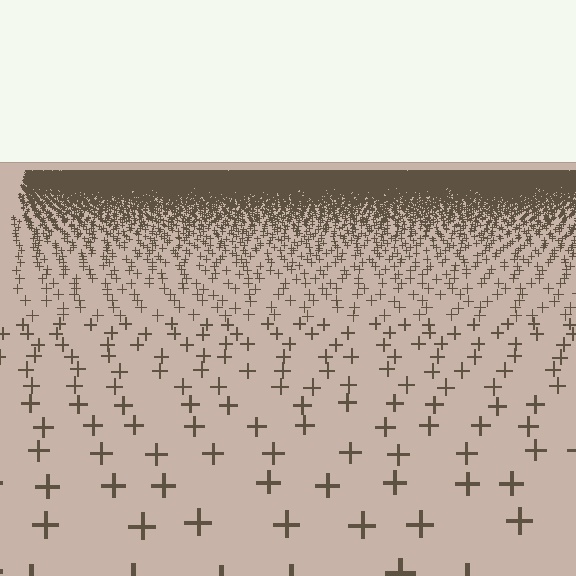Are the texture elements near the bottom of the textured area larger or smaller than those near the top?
Larger. Near the bottom, elements are closer to the viewer and appear at a bigger on-screen size.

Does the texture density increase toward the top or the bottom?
Density increases toward the top.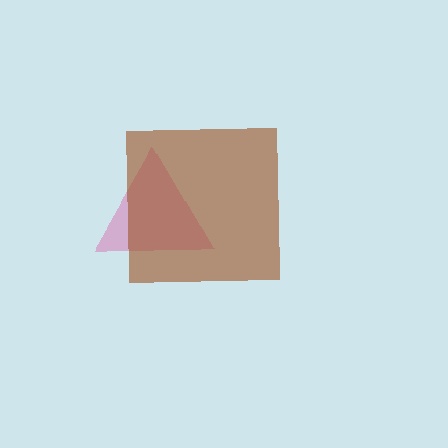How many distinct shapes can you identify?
There are 2 distinct shapes: a pink triangle, a brown square.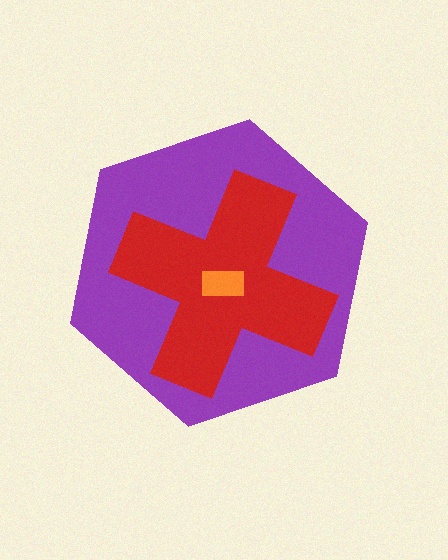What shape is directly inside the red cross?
The orange rectangle.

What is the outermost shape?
The purple hexagon.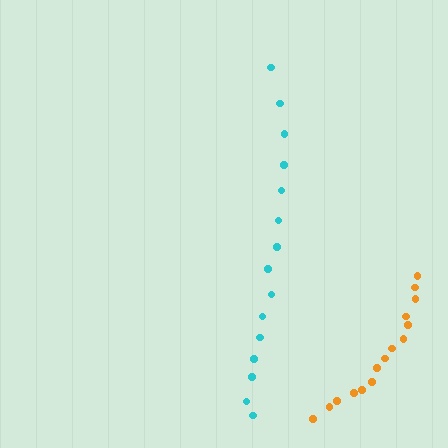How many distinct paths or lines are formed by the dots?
There are 2 distinct paths.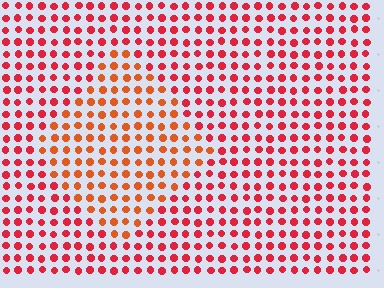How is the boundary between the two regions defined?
The boundary is defined purely by a slight shift in hue (about 27 degrees). Spacing, size, and orientation are identical on both sides.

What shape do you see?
I see a diamond.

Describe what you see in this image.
The image is filled with small red elements in a uniform arrangement. A diamond-shaped region is visible where the elements are tinted to a slightly different hue, forming a subtle color boundary.